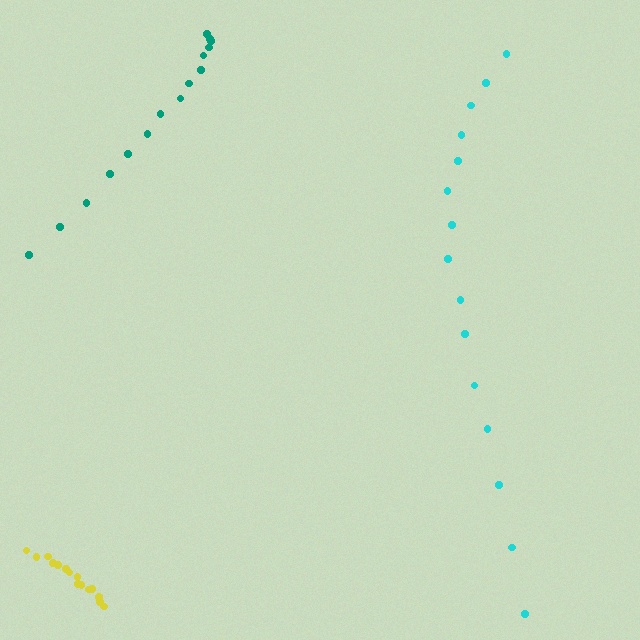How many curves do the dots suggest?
There are 3 distinct paths.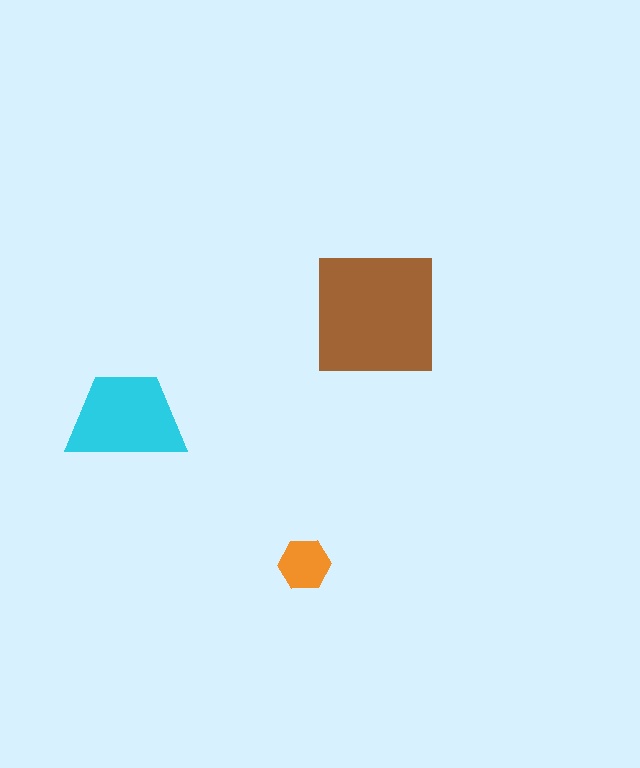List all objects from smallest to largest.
The orange hexagon, the cyan trapezoid, the brown square.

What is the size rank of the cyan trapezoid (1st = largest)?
2nd.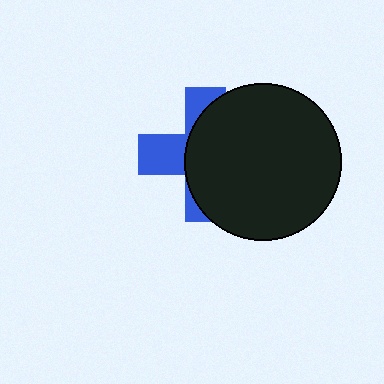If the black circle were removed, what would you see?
You would see the complete blue cross.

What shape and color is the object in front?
The object in front is a black circle.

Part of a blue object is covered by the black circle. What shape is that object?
It is a cross.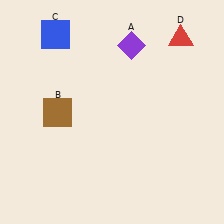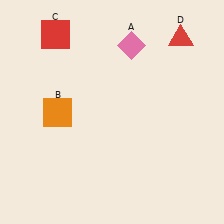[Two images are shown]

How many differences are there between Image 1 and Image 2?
There are 3 differences between the two images.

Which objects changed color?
A changed from purple to pink. B changed from brown to orange. C changed from blue to red.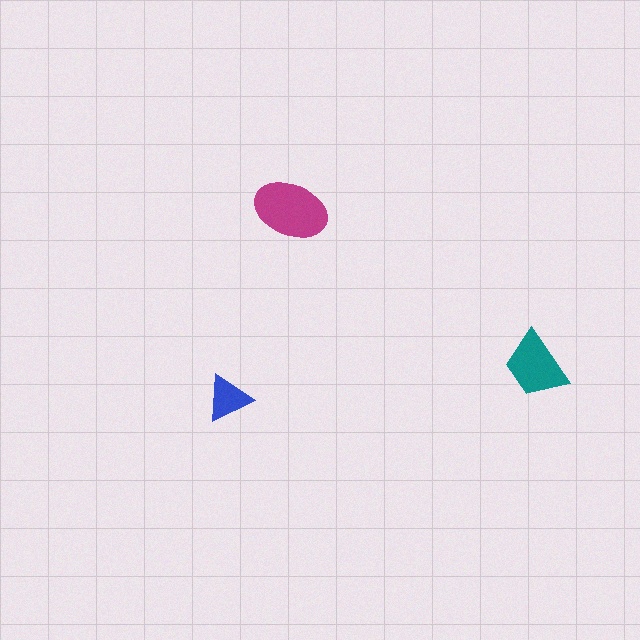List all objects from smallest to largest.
The blue triangle, the teal trapezoid, the magenta ellipse.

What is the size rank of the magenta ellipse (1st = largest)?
1st.